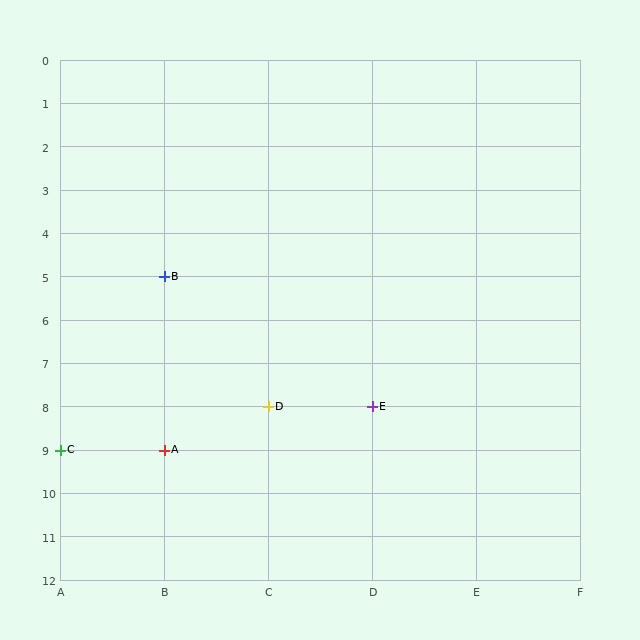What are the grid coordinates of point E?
Point E is at grid coordinates (D, 8).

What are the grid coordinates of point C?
Point C is at grid coordinates (A, 9).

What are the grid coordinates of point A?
Point A is at grid coordinates (B, 9).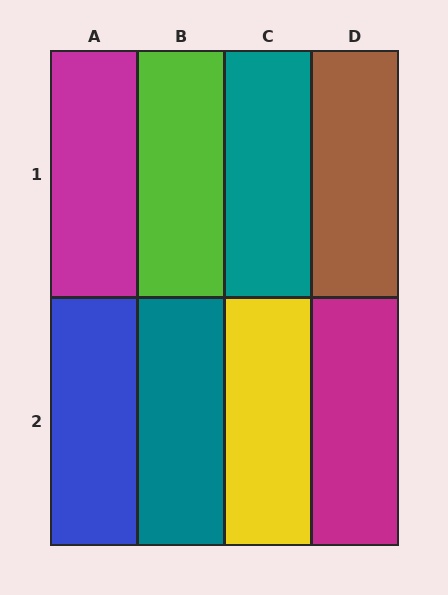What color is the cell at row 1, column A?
Magenta.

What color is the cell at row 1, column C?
Teal.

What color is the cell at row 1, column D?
Brown.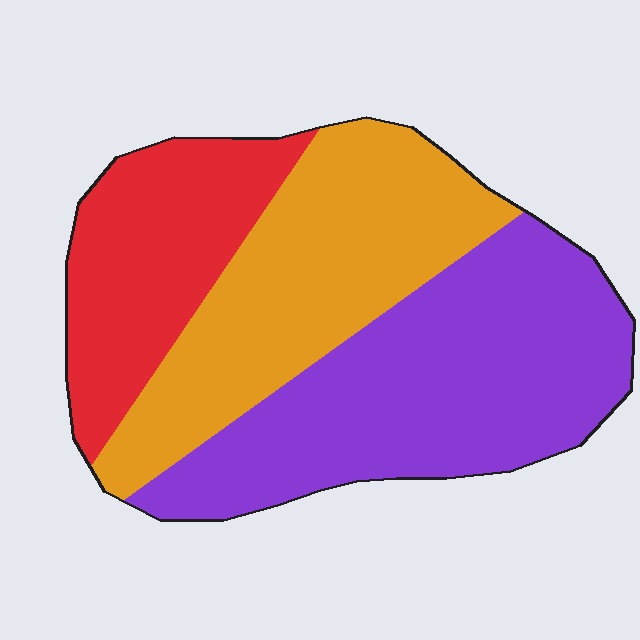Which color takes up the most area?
Purple, at roughly 45%.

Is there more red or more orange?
Orange.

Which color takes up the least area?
Red, at roughly 25%.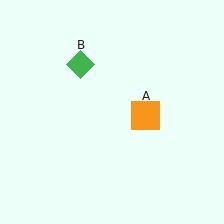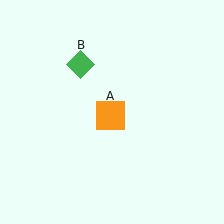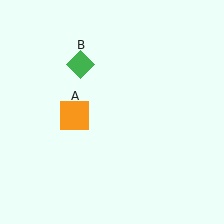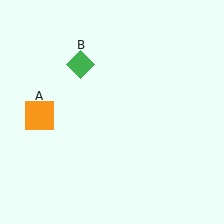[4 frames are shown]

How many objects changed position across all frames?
1 object changed position: orange square (object A).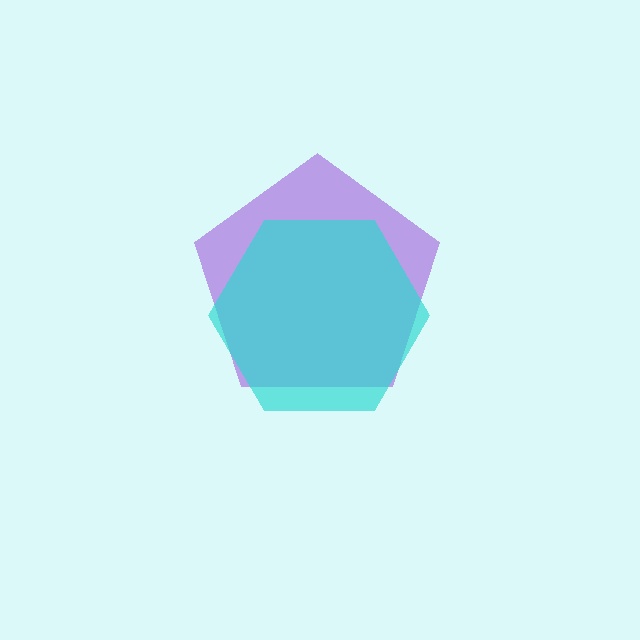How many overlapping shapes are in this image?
There are 2 overlapping shapes in the image.